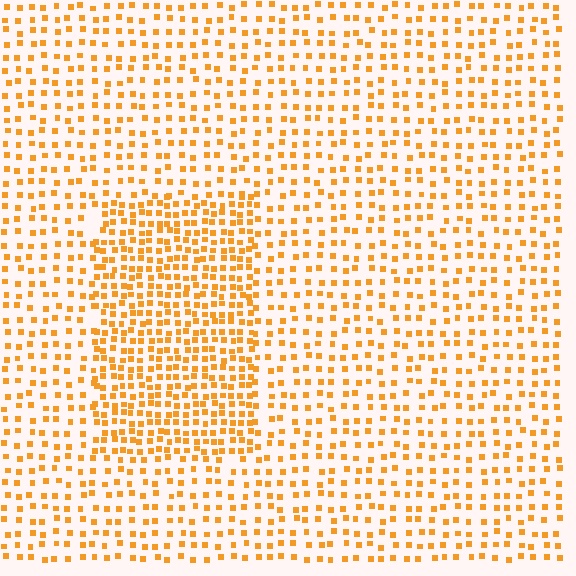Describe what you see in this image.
The image contains small orange elements arranged at two different densities. A rectangle-shaped region is visible where the elements are more densely packed than the surrounding area.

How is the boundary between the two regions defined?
The boundary is defined by a change in element density (approximately 1.9x ratio). All elements are the same color, size, and shape.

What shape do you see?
I see a rectangle.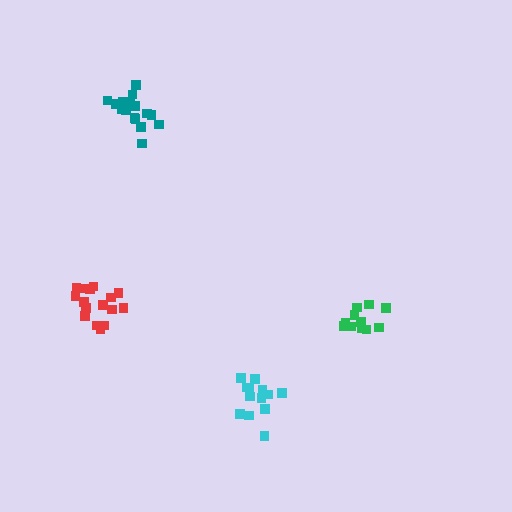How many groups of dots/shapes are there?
There are 4 groups.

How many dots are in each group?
Group 1: 12 dots, Group 2: 13 dots, Group 3: 16 dots, Group 4: 17 dots (58 total).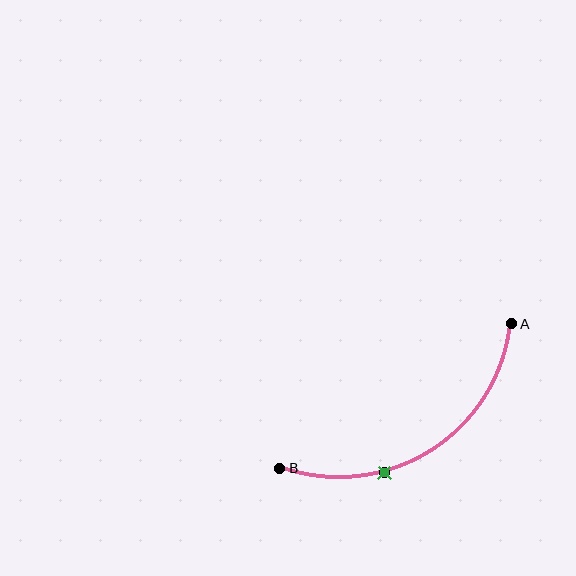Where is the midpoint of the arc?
The arc midpoint is the point on the curve farthest from the straight line joining A and B. It sits below that line.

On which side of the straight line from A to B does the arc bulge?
The arc bulges below the straight line connecting A and B.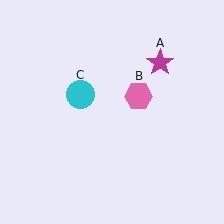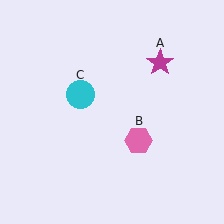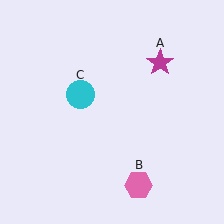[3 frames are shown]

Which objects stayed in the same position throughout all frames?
Magenta star (object A) and cyan circle (object C) remained stationary.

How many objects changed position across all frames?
1 object changed position: pink hexagon (object B).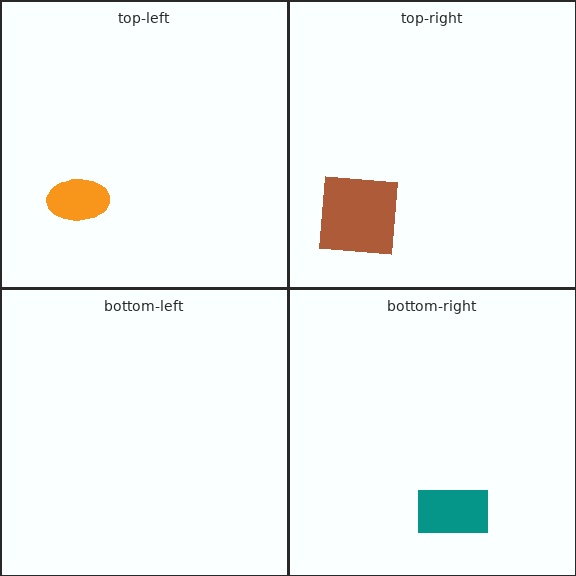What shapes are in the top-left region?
The orange ellipse.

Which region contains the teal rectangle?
The bottom-right region.